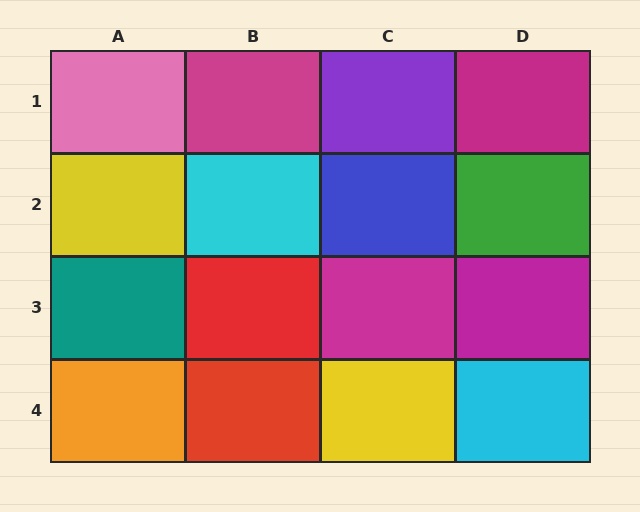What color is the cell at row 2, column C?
Blue.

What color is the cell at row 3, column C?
Magenta.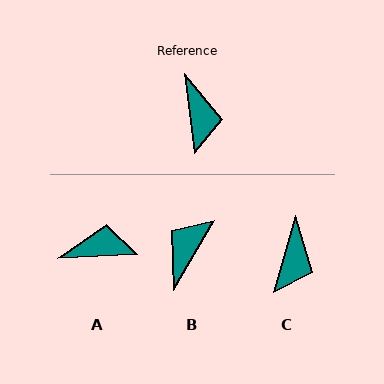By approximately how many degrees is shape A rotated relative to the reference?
Approximately 85 degrees counter-clockwise.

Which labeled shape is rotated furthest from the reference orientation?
B, about 142 degrees away.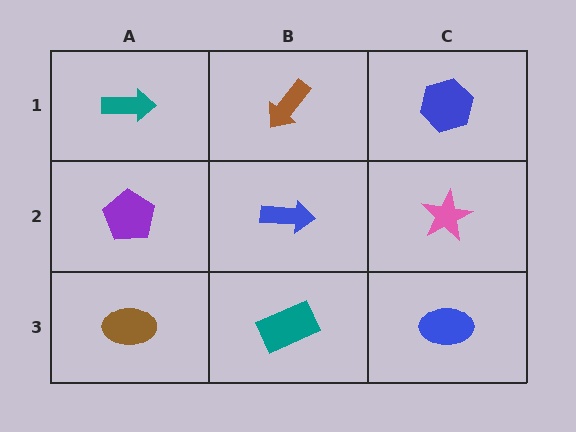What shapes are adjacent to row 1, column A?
A purple pentagon (row 2, column A), a brown arrow (row 1, column B).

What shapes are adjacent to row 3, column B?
A blue arrow (row 2, column B), a brown ellipse (row 3, column A), a blue ellipse (row 3, column C).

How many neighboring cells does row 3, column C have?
2.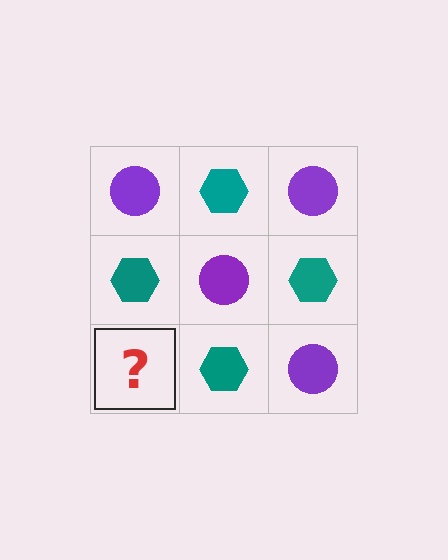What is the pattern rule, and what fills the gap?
The rule is that it alternates purple circle and teal hexagon in a checkerboard pattern. The gap should be filled with a purple circle.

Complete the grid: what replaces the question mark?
The question mark should be replaced with a purple circle.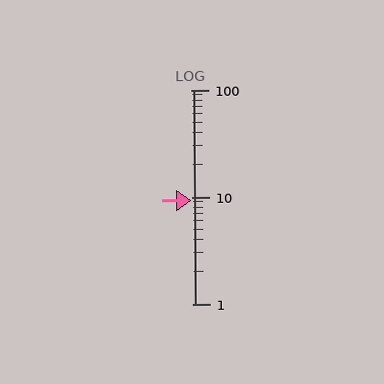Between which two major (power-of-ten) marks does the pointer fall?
The pointer is between 1 and 10.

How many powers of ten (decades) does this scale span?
The scale spans 2 decades, from 1 to 100.